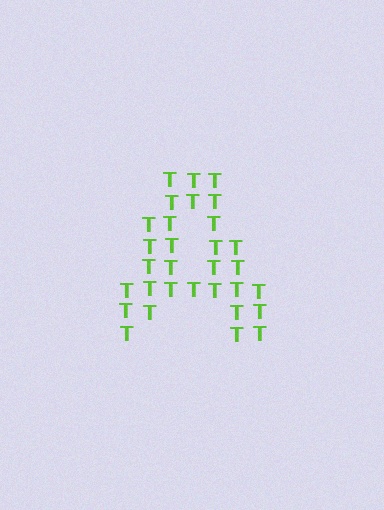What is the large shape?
The large shape is the letter A.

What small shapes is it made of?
It is made of small letter T's.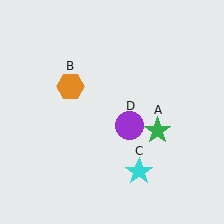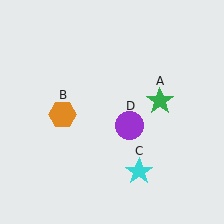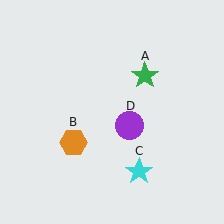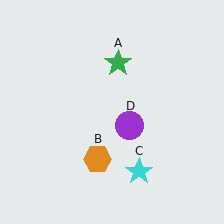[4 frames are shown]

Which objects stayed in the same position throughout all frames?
Cyan star (object C) and purple circle (object D) remained stationary.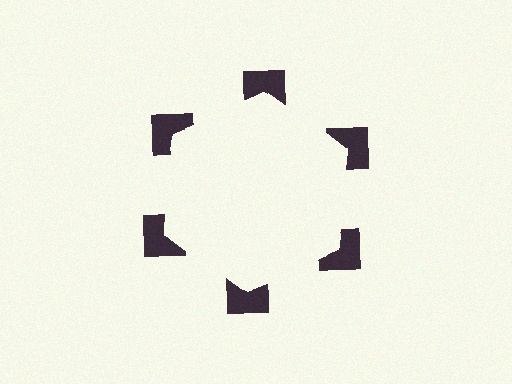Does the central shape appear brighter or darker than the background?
It typically appears slightly brighter than the background, even though no actual brightness change is drawn.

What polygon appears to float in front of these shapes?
An illusory hexagon — its edges are inferred from the aligned wedge cuts in the notched squares, not physically drawn.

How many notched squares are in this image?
There are 6 — one at each vertex of the illusory hexagon.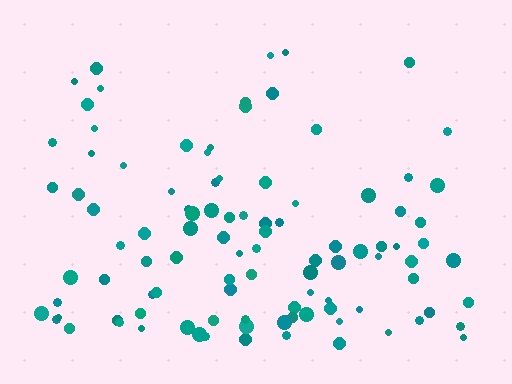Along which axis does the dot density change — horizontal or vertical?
Vertical.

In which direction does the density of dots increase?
From top to bottom, with the bottom side densest.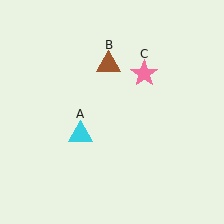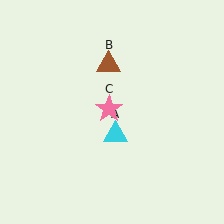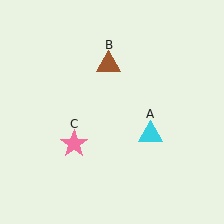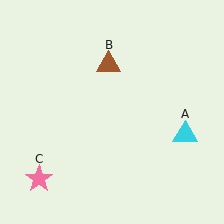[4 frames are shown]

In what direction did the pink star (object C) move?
The pink star (object C) moved down and to the left.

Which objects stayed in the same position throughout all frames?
Brown triangle (object B) remained stationary.